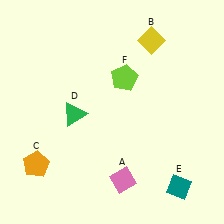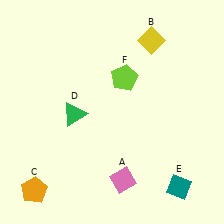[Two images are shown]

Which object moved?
The orange pentagon (C) moved down.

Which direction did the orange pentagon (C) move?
The orange pentagon (C) moved down.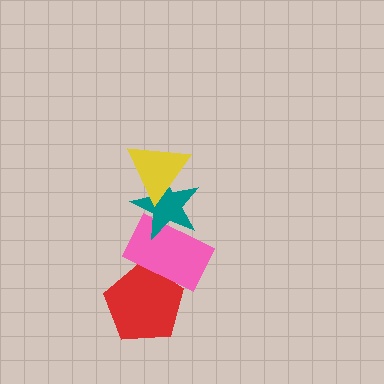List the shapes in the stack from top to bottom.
From top to bottom: the yellow triangle, the teal star, the pink rectangle, the red pentagon.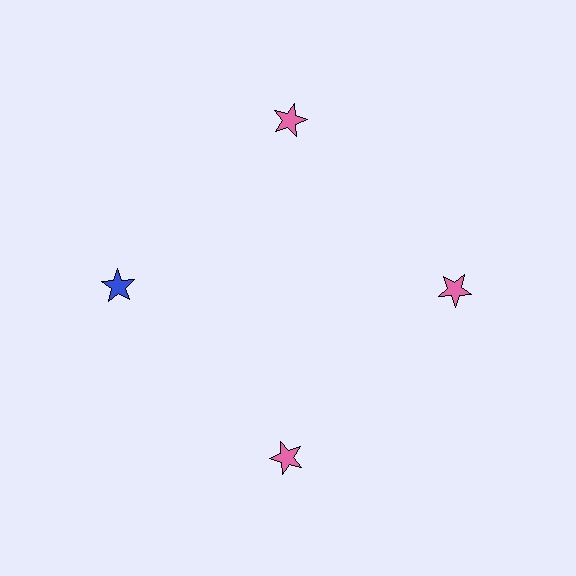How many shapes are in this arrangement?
There are 4 shapes arranged in a ring pattern.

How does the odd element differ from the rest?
It has a different color: blue instead of pink.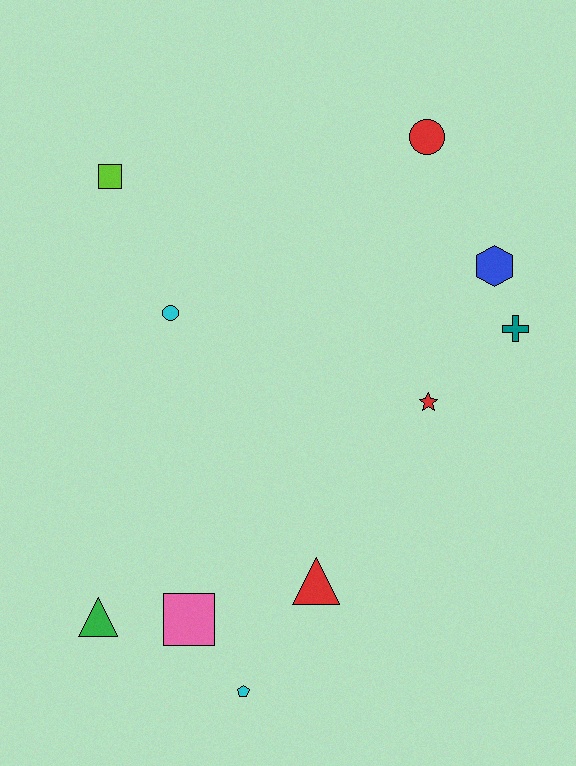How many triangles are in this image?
There are 2 triangles.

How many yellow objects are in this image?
There are no yellow objects.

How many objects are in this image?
There are 10 objects.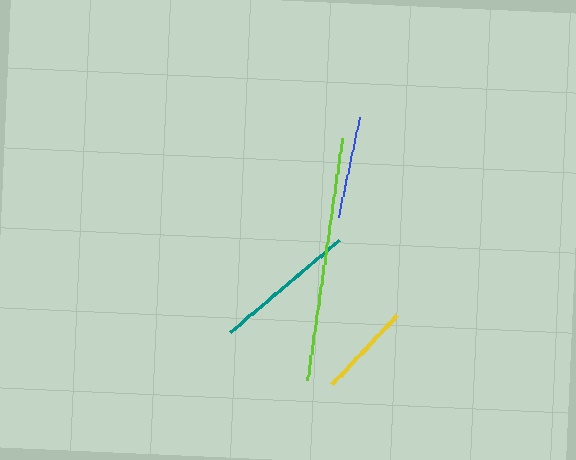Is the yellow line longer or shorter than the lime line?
The lime line is longer than the yellow line.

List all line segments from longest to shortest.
From longest to shortest: lime, teal, blue, yellow.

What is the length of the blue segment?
The blue segment is approximately 102 pixels long.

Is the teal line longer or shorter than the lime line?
The lime line is longer than the teal line.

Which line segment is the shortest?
The yellow line is the shortest at approximately 95 pixels.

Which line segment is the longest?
The lime line is the longest at approximately 245 pixels.